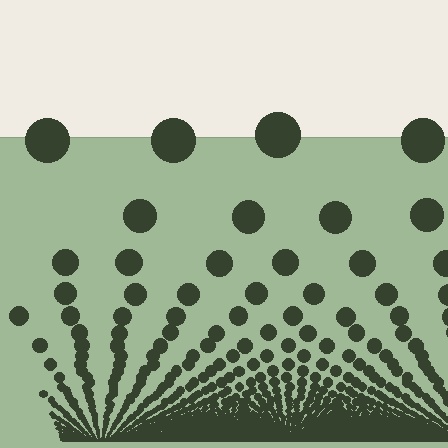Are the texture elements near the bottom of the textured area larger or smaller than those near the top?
Smaller. The gradient is inverted — elements near the bottom are smaller and denser.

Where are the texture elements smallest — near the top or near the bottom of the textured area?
Near the bottom.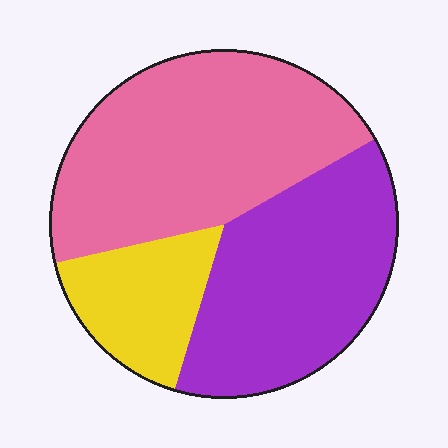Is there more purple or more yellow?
Purple.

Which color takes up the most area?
Pink, at roughly 45%.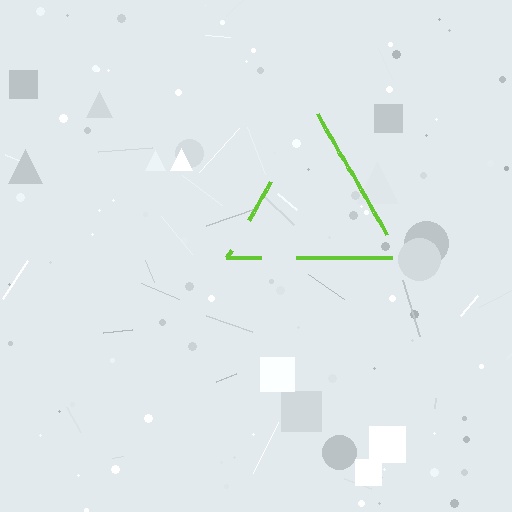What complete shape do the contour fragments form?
The contour fragments form a triangle.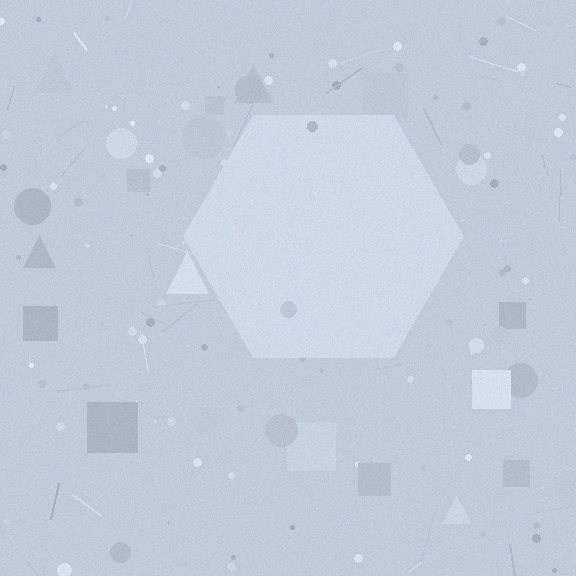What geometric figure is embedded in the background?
A hexagon is embedded in the background.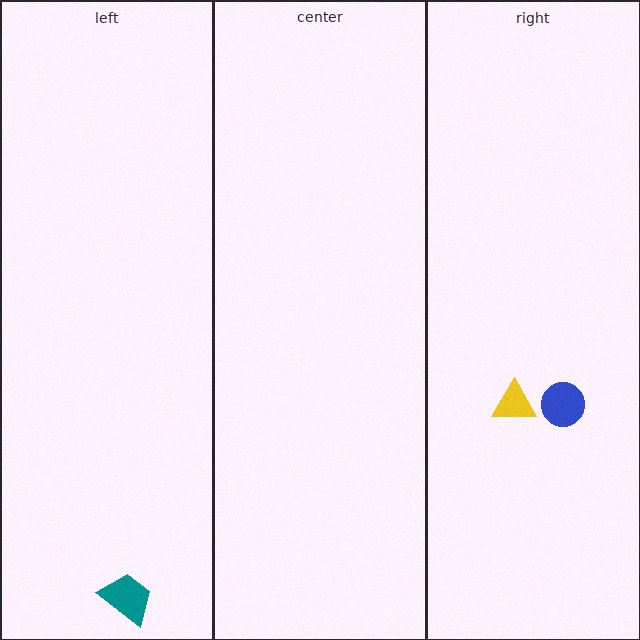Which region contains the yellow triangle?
The right region.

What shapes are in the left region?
The teal trapezoid.